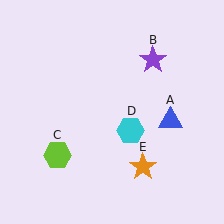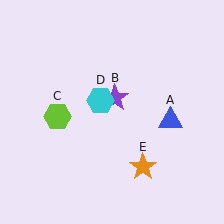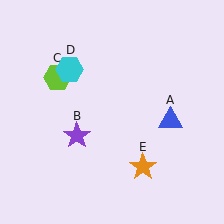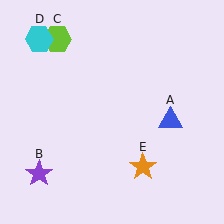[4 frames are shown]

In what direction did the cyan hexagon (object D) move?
The cyan hexagon (object D) moved up and to the left.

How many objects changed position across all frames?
3 objects changed position: purple star (object B), lime hexagon (object C), cyan hexagon (object D).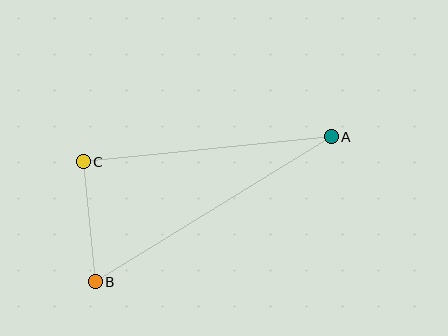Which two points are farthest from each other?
Points A and B are farthest from each other.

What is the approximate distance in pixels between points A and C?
The distance between A and C is approximately 249 pixels.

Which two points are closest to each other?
Points B and C are closest to each other.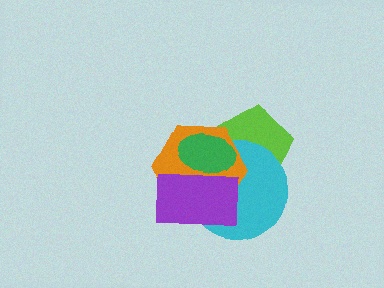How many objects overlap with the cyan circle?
4 objects overlap with the cyan circle.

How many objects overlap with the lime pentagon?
3 objects overlap with the lime pentagon.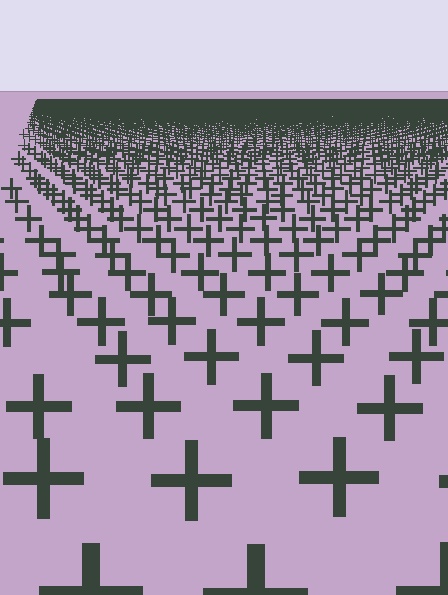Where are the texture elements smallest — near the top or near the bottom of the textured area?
Near the top.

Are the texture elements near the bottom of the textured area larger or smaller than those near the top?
Larger. Near the bottom, elements are closer to the viewer and appear at a bigger on-screen size.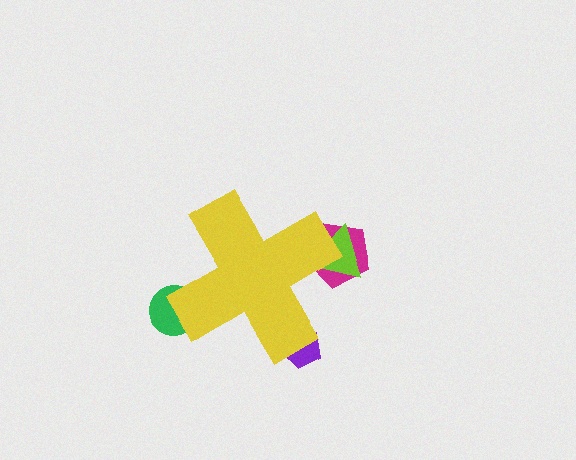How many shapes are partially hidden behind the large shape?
4 shapes are partially hidden.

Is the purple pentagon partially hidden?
Yes, the purple pentagon is partially hidden behind the yellow cross.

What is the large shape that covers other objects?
A yellow cross.